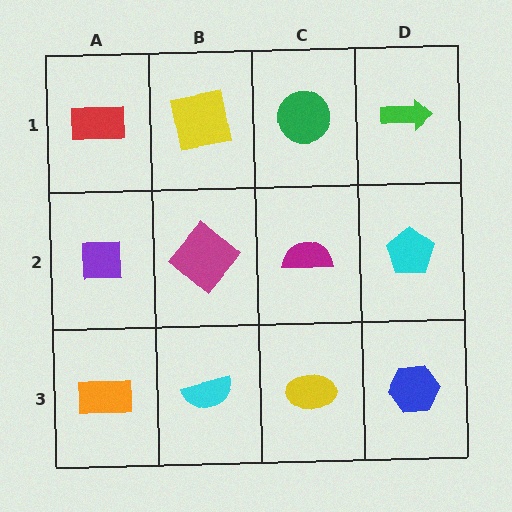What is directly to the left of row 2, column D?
A magenta semicircle.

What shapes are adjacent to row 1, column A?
A purple square (row 2, column A), a yellow square (row 1, column B).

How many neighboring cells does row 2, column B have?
4.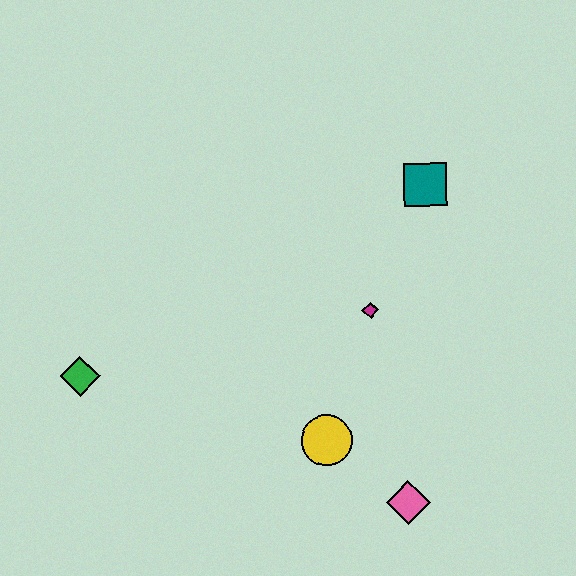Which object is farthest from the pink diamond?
The green diamond is farthest from the pink diamond.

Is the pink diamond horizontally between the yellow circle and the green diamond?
No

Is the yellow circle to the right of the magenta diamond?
No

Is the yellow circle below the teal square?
Yes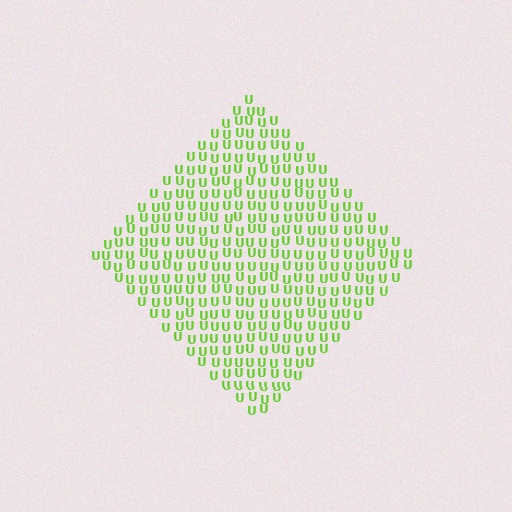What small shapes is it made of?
It is made of small letter U's.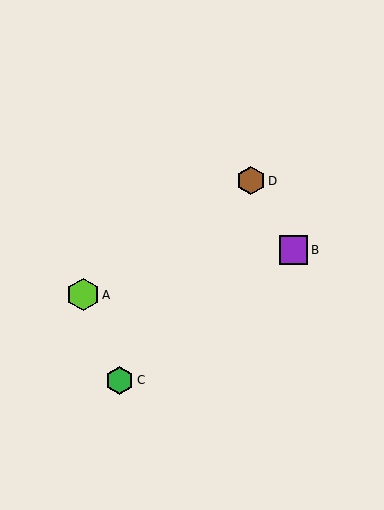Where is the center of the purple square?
The center of the purple square is at (294, 250).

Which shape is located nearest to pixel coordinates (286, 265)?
The purple square (labeled B) at (294, 250) is nearest to that location.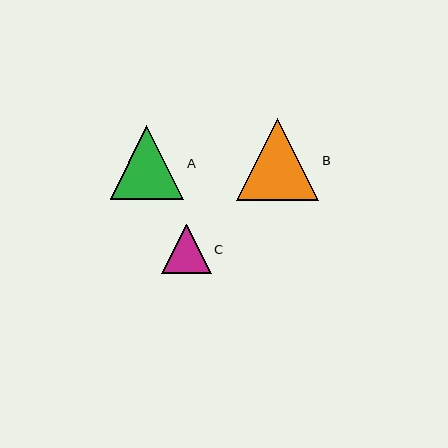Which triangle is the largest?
Triangle B is the largest with a size of approximately 82 pixels.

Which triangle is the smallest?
Triangle C is the smallest with a size of approximately 50 pixels.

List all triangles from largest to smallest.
From largest to smallest: B, A, C.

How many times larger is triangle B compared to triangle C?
Triangle B is approximately 1.7 times the size of triangle C.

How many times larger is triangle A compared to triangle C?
Triangle A is approximately 1.5 times the size of triangle C.